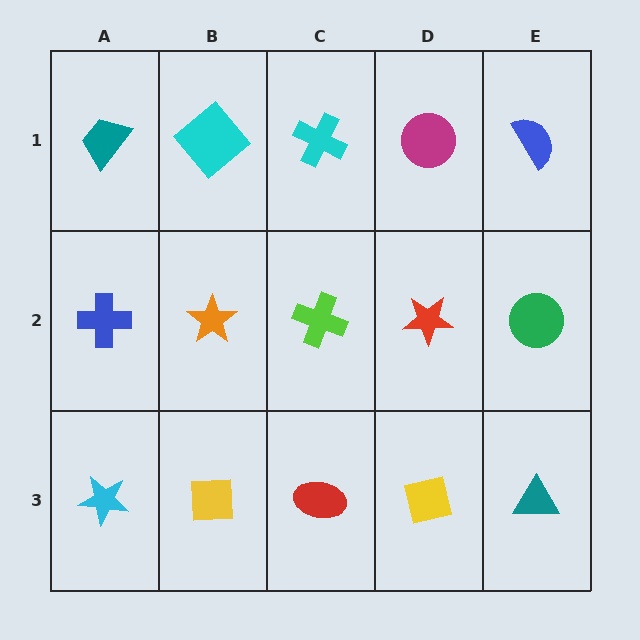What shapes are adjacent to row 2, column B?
A cyan diamond (row 1, column B), a yellow square (row 3, column B), a blue cross (row 2, column A), a lime cross (row 2, column C).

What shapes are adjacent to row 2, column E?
A blue semicircle (row 1, column E), a teal triangle (row 3, column E), a red star (row 2, column D).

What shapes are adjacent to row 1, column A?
A blue cross (row 2, column A), a cyan diamond (row 1, column B).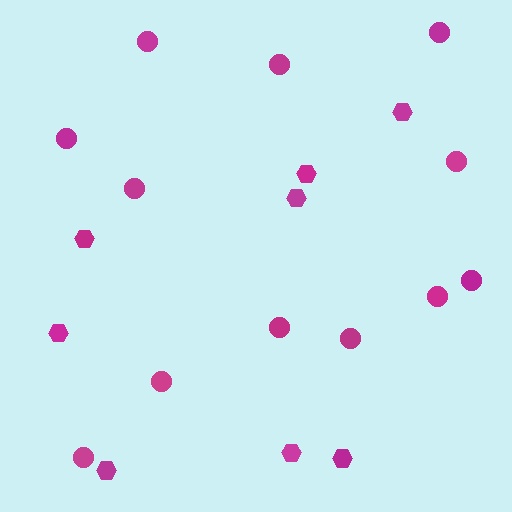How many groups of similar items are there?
There are 2 groups: one group of hexagons (8) and one group of circles (12).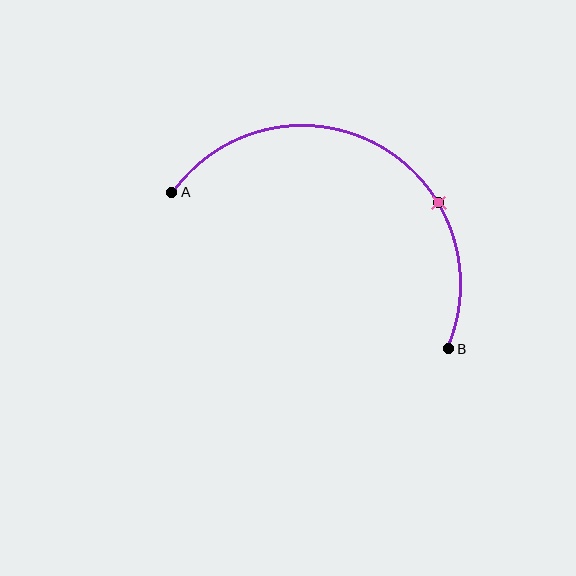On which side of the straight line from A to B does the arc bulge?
The arc bulges above the straight line connecting A and B.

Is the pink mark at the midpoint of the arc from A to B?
No. The pink mark lies on the arc but is closer to endpoint B. The arc midpoint would be at the point on the curve equidistant along the arc from both A and B.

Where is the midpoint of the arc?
The arc midpoint is the point on the curve farthest from the straight line joining A and B. It sits above that line.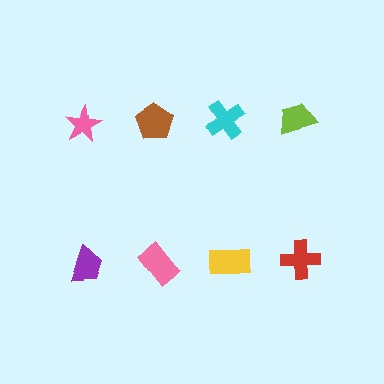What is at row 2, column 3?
A yellow rectangle.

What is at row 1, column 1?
A pink star.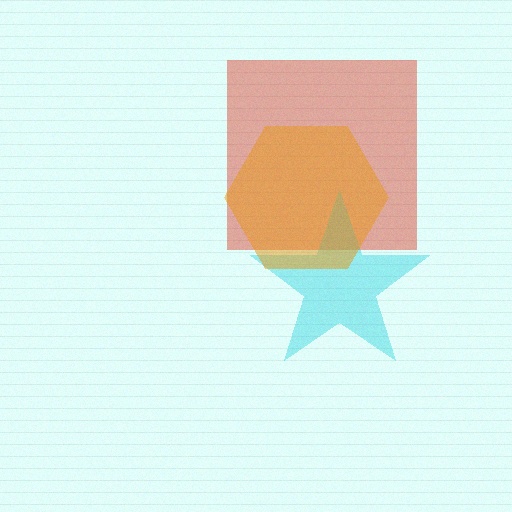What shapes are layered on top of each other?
The layered shapes are: a red square, a cyan star, an orange hexagon.